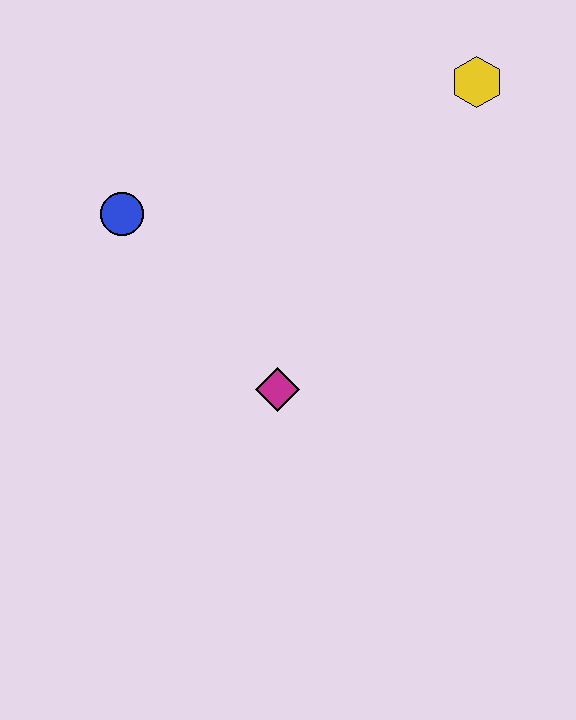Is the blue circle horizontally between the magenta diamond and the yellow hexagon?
No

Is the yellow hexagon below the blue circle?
No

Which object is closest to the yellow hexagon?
The magenta diamond is closest to the yellow hexagon.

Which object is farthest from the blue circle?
The yellow hexagon is farthest from the blue circle.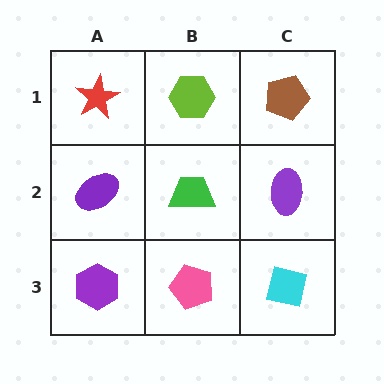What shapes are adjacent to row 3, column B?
A green trapezoid (row 2, column B), a purple hexagon (row 3, column A), a cyan square (row 3, column C).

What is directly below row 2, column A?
A purple hexagon.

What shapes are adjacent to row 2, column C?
A brown pentagon (row 1, column C), a cyan square (row 3, column C), a green trapezoid (row 2, column B).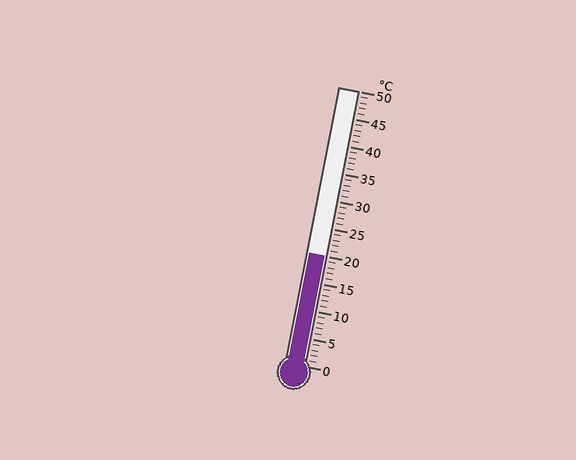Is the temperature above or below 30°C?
The temperature is below 30°C.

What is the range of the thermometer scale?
The thermometer scale ranges from 0°C to 50°C.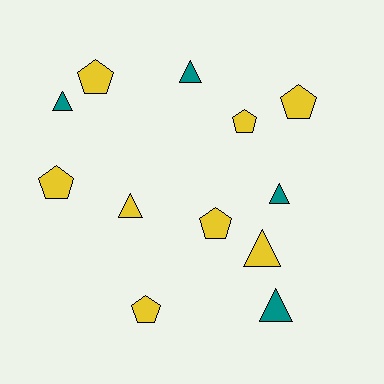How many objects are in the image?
There are 12 objects.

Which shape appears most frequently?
Pentagon, with 6 objects.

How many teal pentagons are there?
There are no teal pentagons.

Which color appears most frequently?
Yellow, with 8 objects.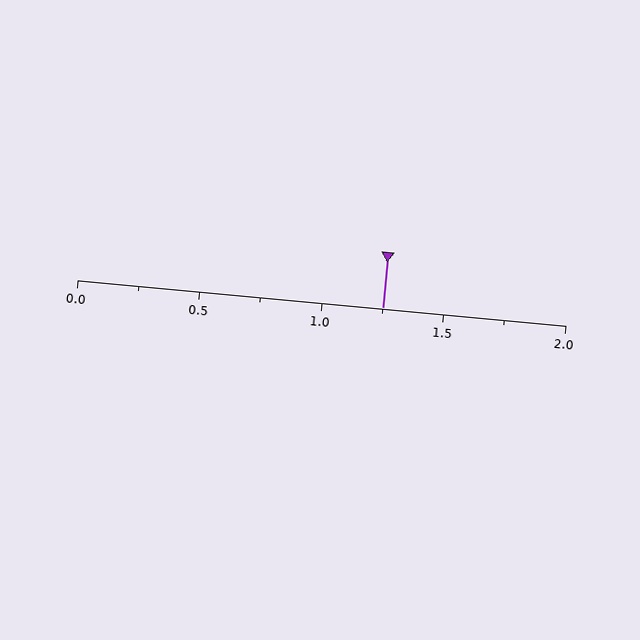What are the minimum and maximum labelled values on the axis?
The axis runs from 0.0 to 2.0.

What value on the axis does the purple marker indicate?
The marker indicates approximately 1.25.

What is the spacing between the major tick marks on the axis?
The major ticks are spaced 0.5 apart.